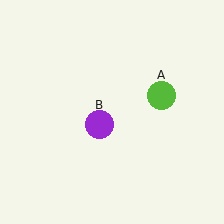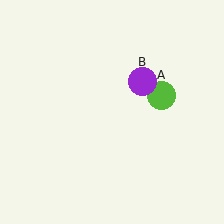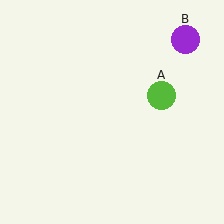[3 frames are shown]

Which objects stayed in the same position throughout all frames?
Lime circle (object A) remained stationary.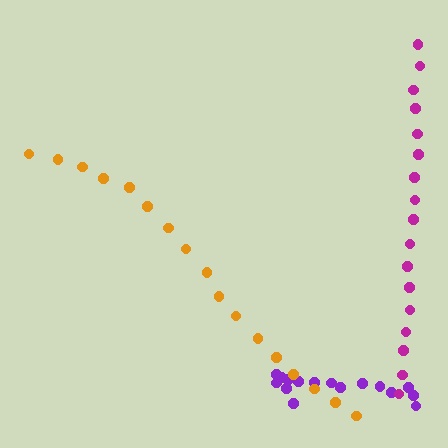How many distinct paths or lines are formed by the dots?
There are 3 distinct paths.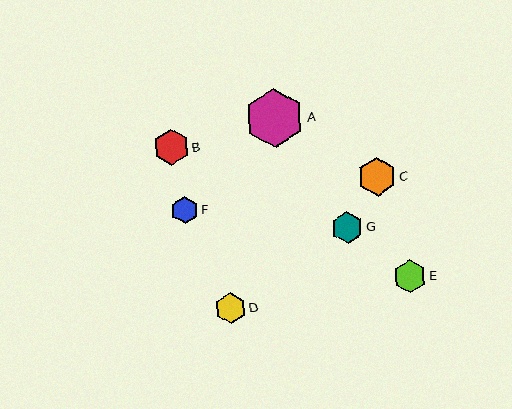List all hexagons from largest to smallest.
From largest to smallest: A, C, B, E, G, D, F.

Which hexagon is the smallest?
Hexagon F is the smallest with a size of approximately 28 pixels.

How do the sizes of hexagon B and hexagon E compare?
Hexagon B and hexagon E are approximately the same size.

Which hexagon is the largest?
Hexagon A is the largest with a size of approximately 59 pixels.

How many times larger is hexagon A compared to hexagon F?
Hexagon A is approximately 2.1 times the size of hexagon F.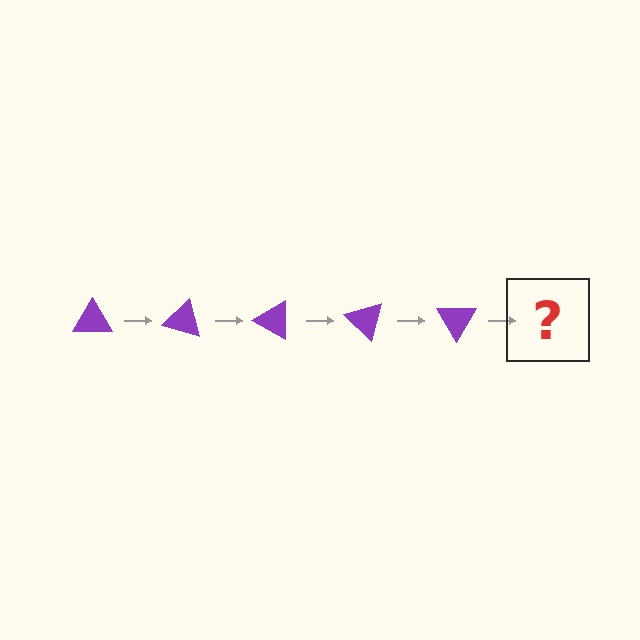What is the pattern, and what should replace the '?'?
The pattern is that the triangle rotates 15 degrees each step. The '?' should be a purple triangle rotated 75 degrees.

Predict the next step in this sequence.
The next step is a purple triangle rotated 75 degrees.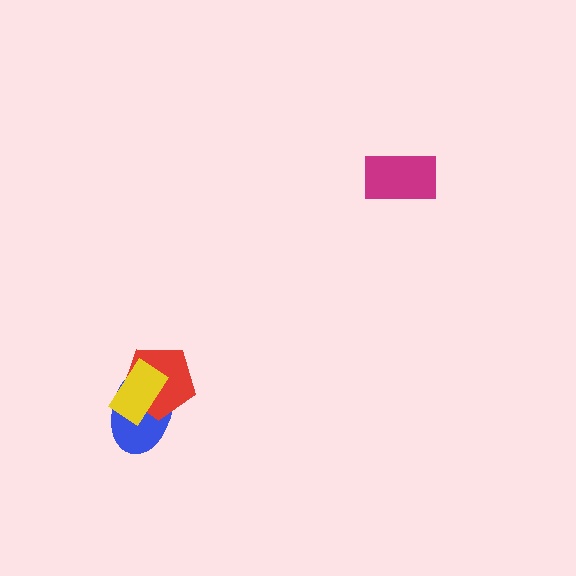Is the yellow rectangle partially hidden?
No, no other shape covers it.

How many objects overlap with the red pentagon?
2 objects overlap with the red pentagon.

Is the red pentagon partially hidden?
Yes, it is partially covered by another shape.